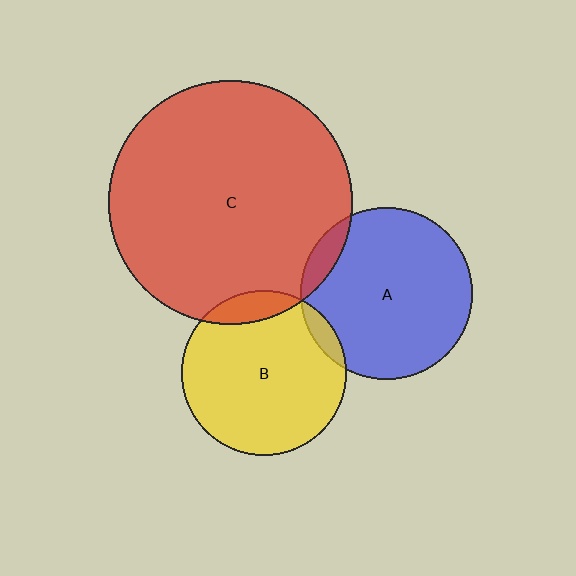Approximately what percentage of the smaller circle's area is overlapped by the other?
Approximately 10%.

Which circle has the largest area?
Circle C (red).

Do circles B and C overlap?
Yes.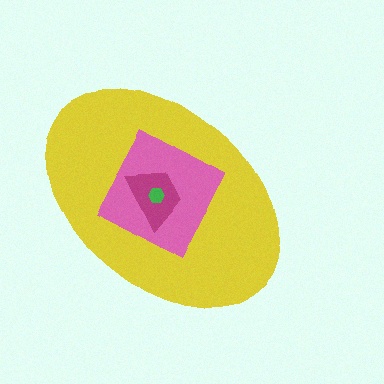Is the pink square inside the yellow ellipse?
Yes.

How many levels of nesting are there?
4.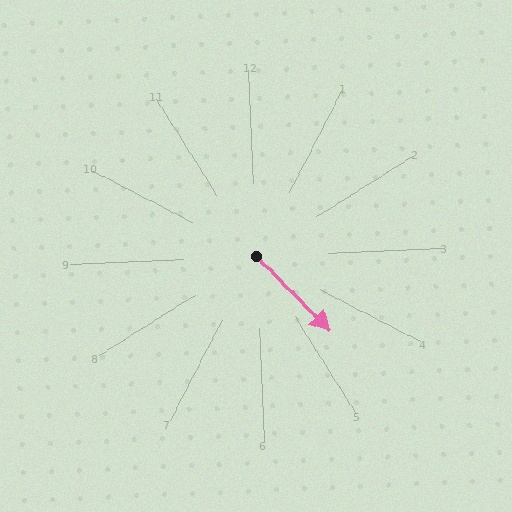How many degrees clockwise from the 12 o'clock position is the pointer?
Approximately 138 degrees.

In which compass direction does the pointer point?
Southeast.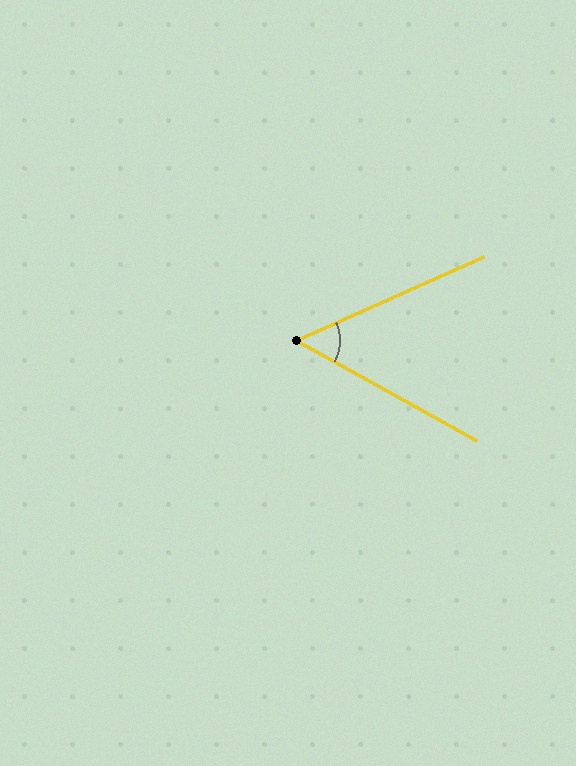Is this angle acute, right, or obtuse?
It is acute.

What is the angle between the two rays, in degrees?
Approximately 53 degrees.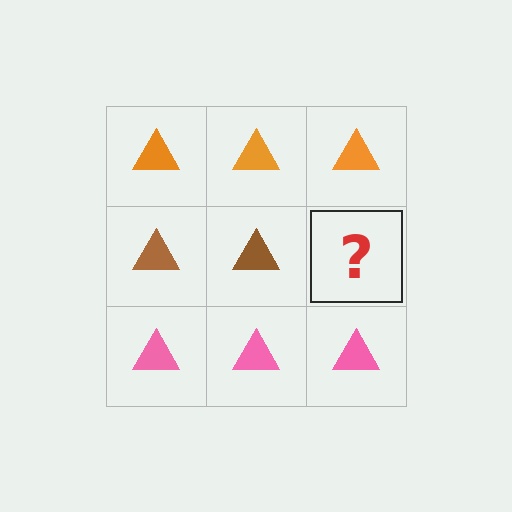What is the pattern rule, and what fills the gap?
The rule is that each row has a consistent color. The gap should be filled with a brown triangle.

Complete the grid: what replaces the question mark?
The question mark should be replaced with a brown triangle.